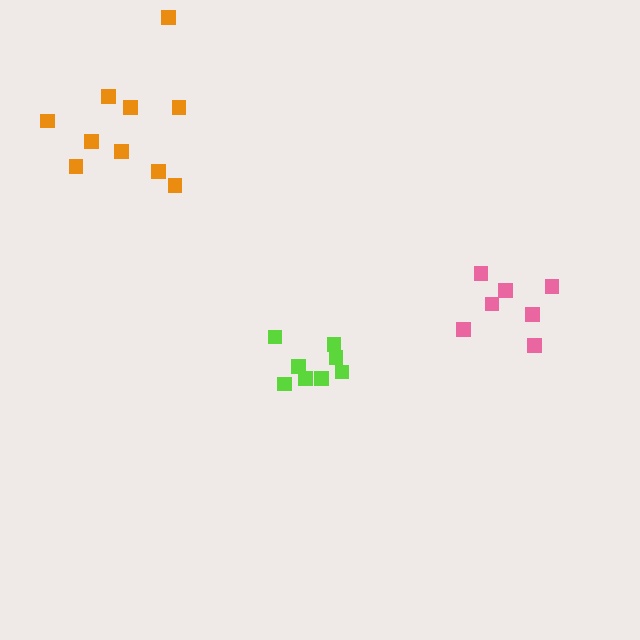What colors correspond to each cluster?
The clusters are colored: orange, pink, lime.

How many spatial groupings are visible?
There are 3 spatial groupings.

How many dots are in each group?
Group 1: 10 dots, Group 2: 7 dots, Group 3: 8 dots (25 total).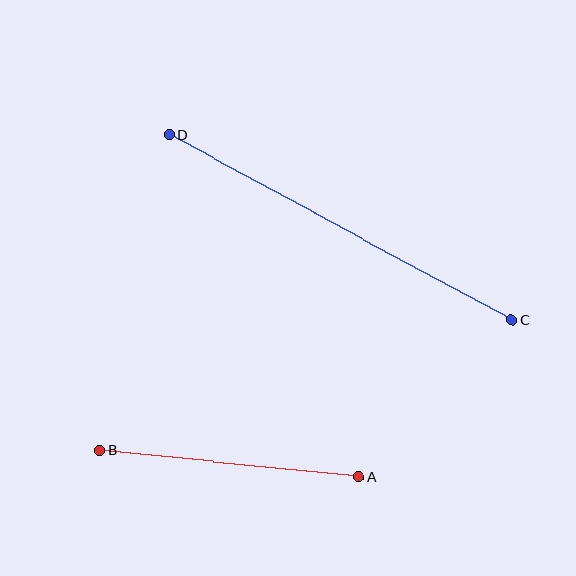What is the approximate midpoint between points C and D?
The midpoint is at approximately (341, 227) pixels.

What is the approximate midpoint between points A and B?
The midpoint is at approximately (229, 463) pixels.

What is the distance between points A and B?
The distance is approximately 260 pixels.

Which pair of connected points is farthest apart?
Points C and D are farthest apart.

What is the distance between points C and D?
The distance is approximately 389 pixels.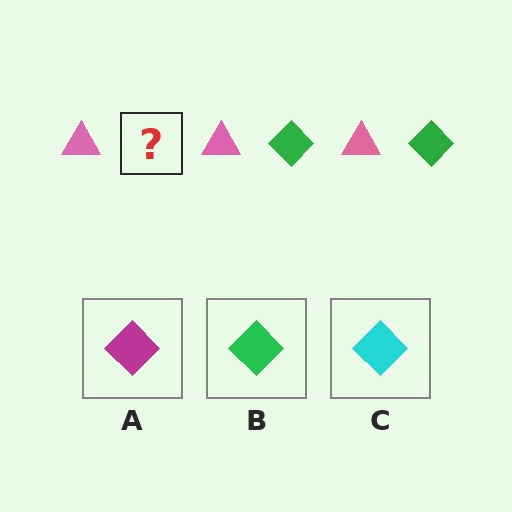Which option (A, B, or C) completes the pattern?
B.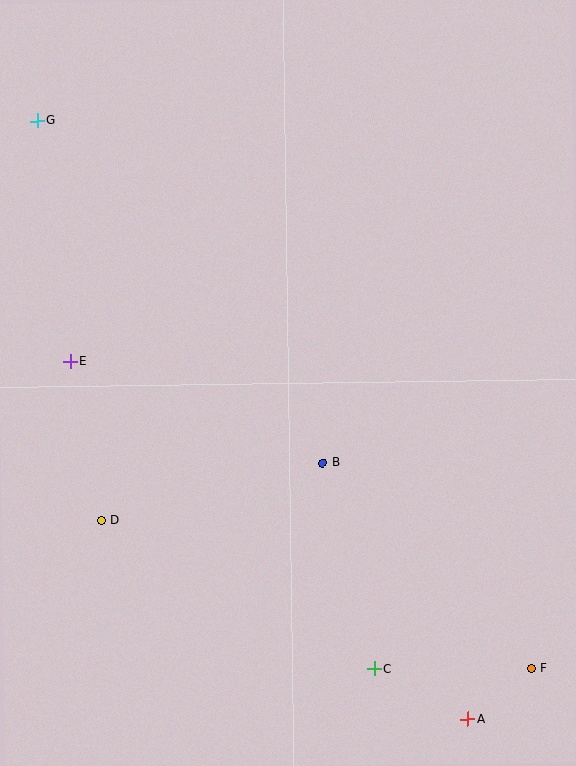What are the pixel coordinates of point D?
Point D is at (101, 520).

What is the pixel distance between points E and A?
The distance between E and A is 535 pixels.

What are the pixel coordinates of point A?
Point A is at (467, 719).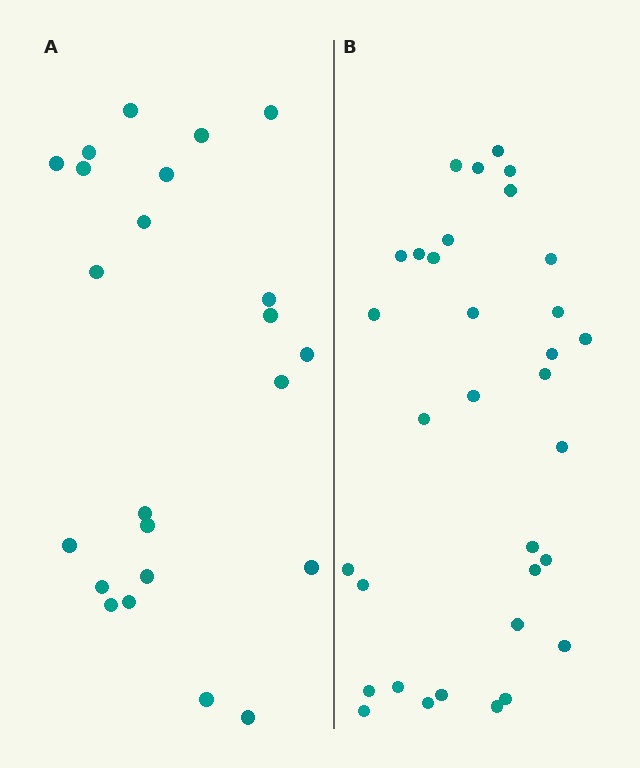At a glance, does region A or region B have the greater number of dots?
Region B (the right region) has more dots.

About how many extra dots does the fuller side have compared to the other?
Region B has roughly 10 or so more dots than region A.